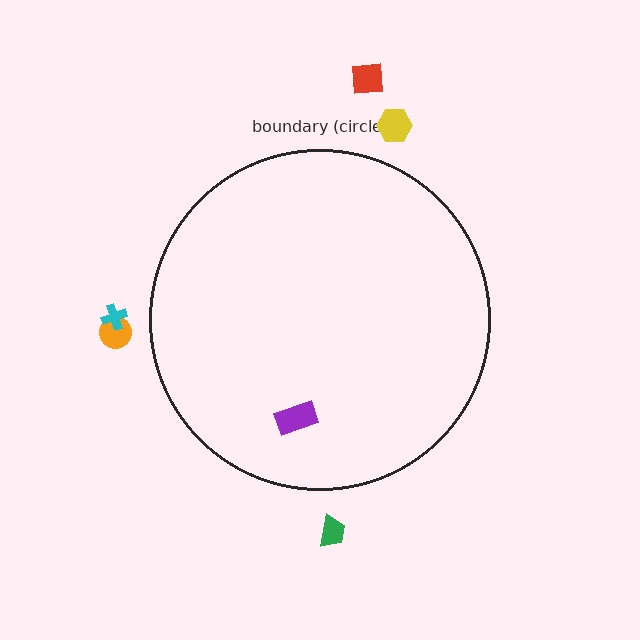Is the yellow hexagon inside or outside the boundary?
Outside.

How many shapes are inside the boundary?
1 inside, 5 outside.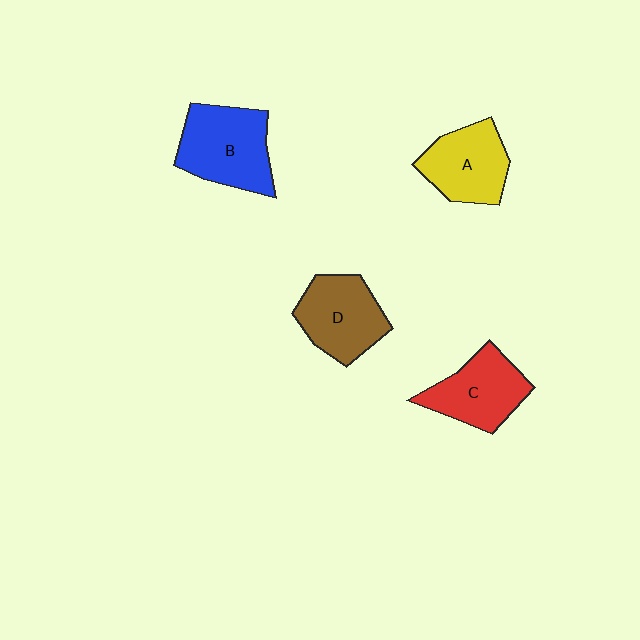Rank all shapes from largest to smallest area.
From largest to smallest: B (blue), D (brown), A (yellow), C (red).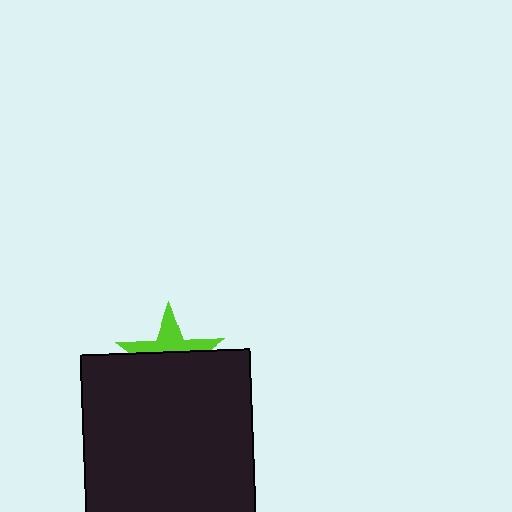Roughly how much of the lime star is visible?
A small part of it is visible (roughly 39%).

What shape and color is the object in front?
The object in front is a black square.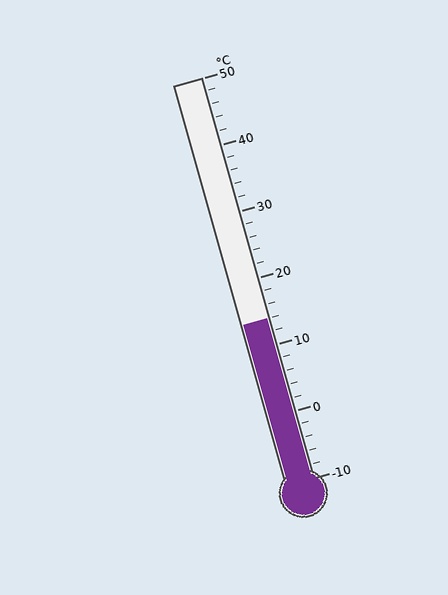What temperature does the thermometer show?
The thermometer shows approximately 14°C.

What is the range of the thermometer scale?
The thermometer scale ranges from -10°C to 50°C.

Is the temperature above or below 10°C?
The temperature is above 10°C.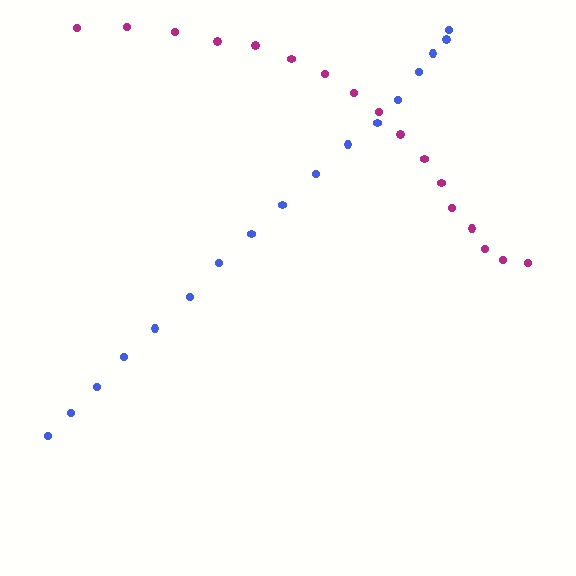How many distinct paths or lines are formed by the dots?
There are 2 distinct paths.